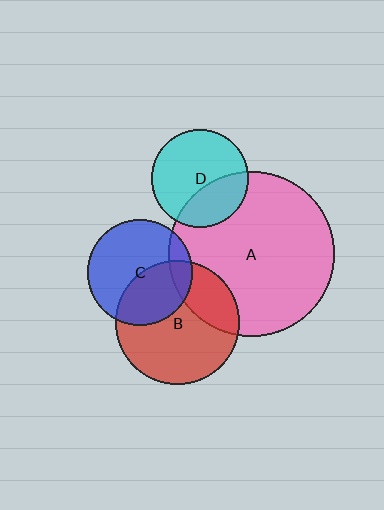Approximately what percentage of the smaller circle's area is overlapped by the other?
Approximately 35%.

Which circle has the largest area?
Circle A (pink).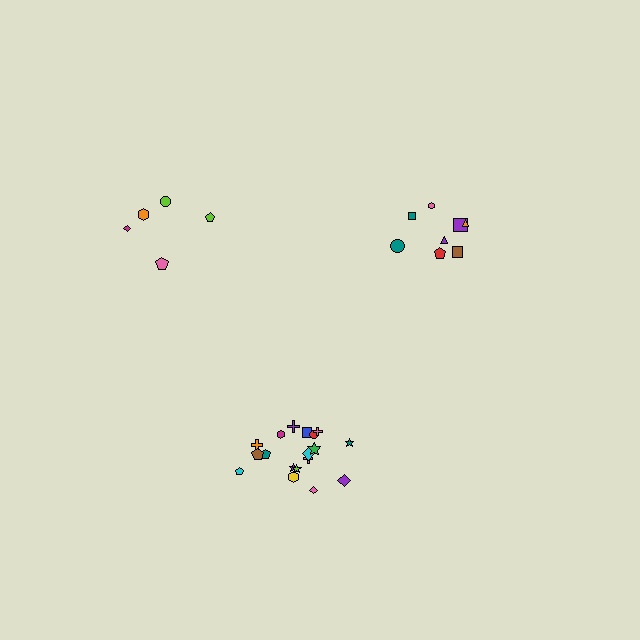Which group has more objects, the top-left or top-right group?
The top-right group.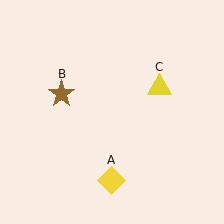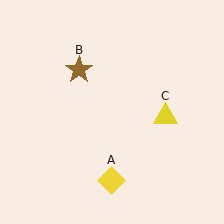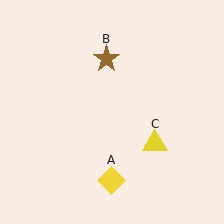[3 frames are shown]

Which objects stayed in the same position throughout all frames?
Yellow diamond (object A) remained stationary.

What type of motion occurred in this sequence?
The brown star (object B), yellow triangle (object C) rotated clockwise around the center of the scene.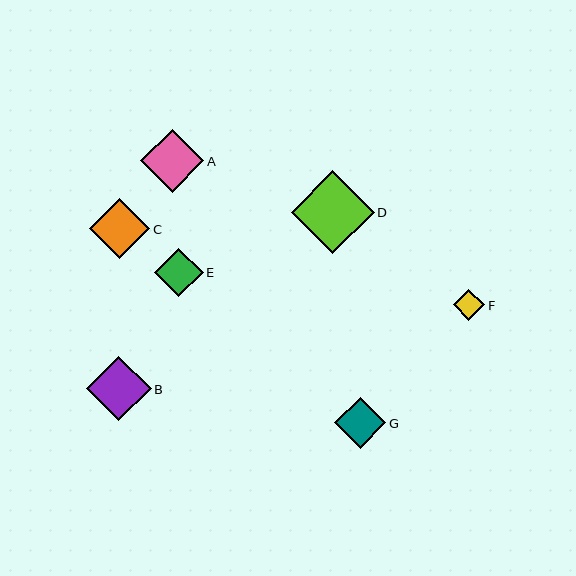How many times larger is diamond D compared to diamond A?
Diamond D is approximately 1.3 times the size of diamond A.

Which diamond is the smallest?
Diamond F is the smallest with a size of approximately 31 pixels.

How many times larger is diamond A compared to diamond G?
Diamond A is approximately 1.2 times the size of diamond G.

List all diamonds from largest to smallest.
From largest to smallest: D, B, A, C, G, E, F.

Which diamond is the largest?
Diamond D is the largest with a size of approximately 83 pixels.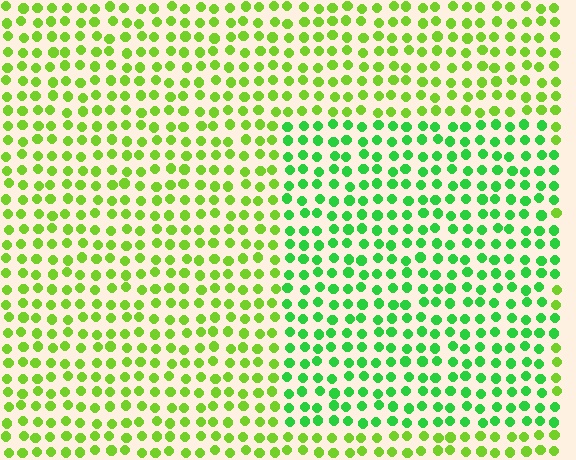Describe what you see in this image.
The image is filled with small lime elements in a uniform arrangement. A rectangle-shaped region is visible where the elements are tinted to a slightly different hue, forming a subtle color boundary.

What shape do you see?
I see a rectangle.